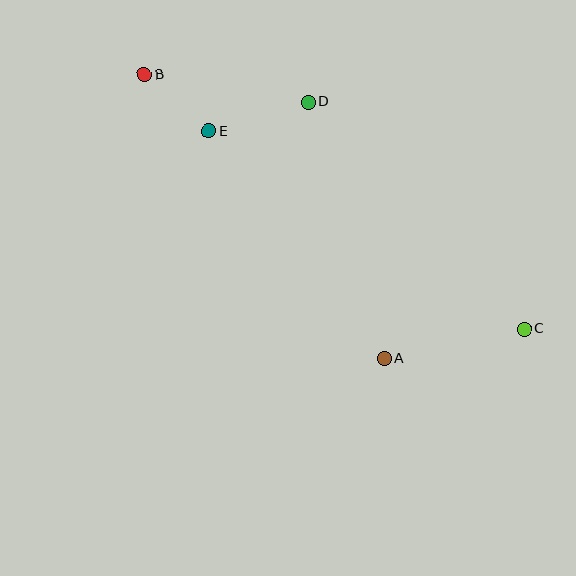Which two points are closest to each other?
Points B and E are closest to each other.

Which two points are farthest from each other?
Points B and C are farthest from each other.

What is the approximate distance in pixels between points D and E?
The distance between D and E is approximately 103 pixels.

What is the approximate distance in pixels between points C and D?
The distance between C and D is approximately 313 pixels.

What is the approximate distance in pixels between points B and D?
The distance between B and D is approximately 166 pixels.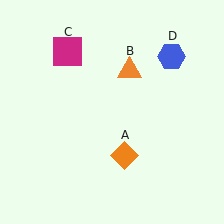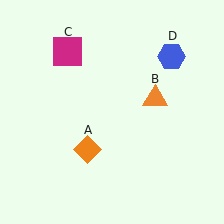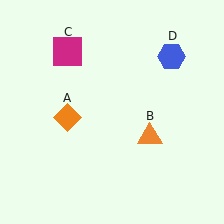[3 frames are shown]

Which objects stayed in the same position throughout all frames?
Magenta square (object C) and blue hexagon (object D) remained stationary.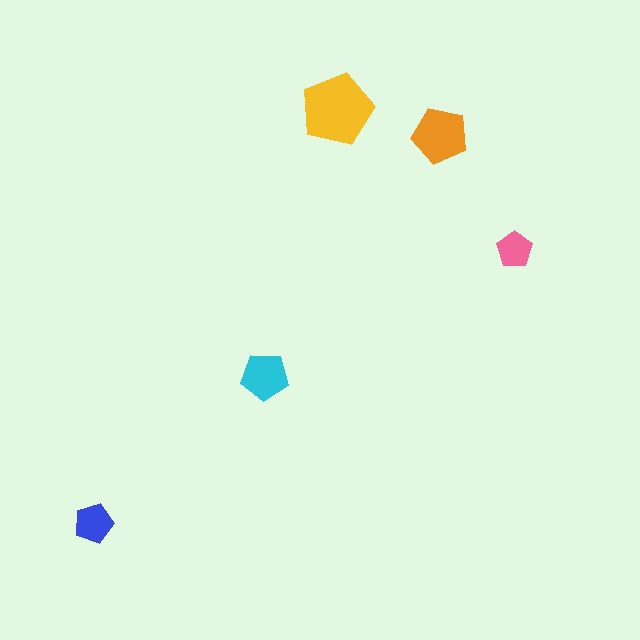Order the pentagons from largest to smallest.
the yellow one, the orange one, the cyan one, the blue one, the pink one.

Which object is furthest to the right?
The pink pentagon is rightmost.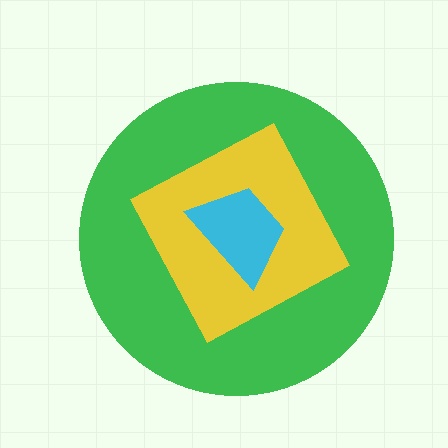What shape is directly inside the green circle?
The yellow diamond.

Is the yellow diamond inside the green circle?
Yes.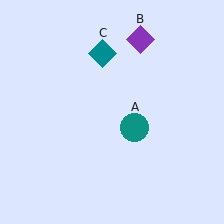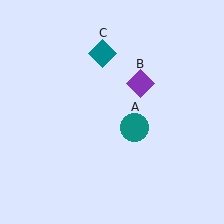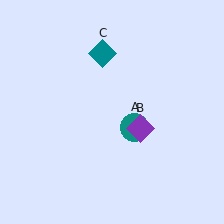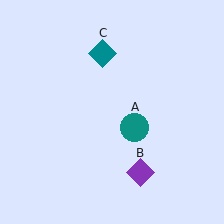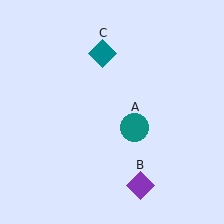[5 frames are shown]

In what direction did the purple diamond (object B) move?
The purple diamond (object B) moved down.